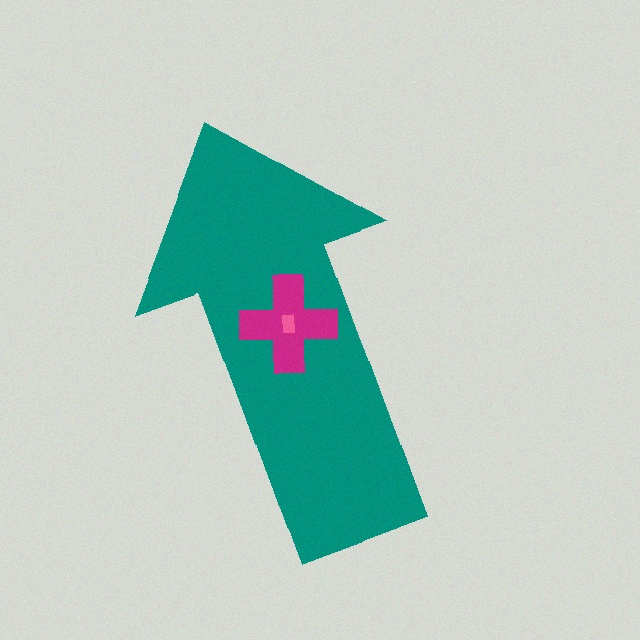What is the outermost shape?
The teal arrow.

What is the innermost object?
The pink rectangle.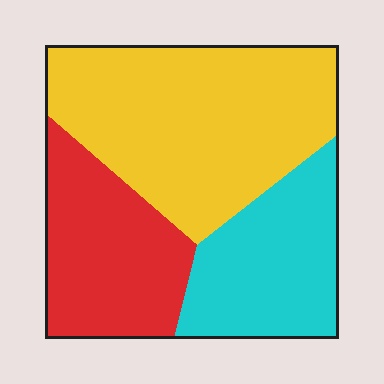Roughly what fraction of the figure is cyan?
Cyan takes up between a sixth and a third of the figure.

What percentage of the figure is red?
Red covers 27% of the figure.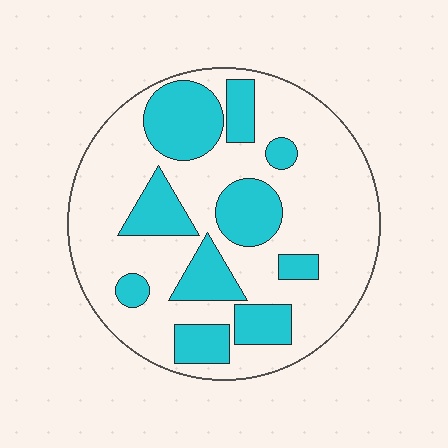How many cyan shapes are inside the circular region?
10.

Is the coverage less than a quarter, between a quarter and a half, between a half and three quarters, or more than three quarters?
Between a quarter and a half.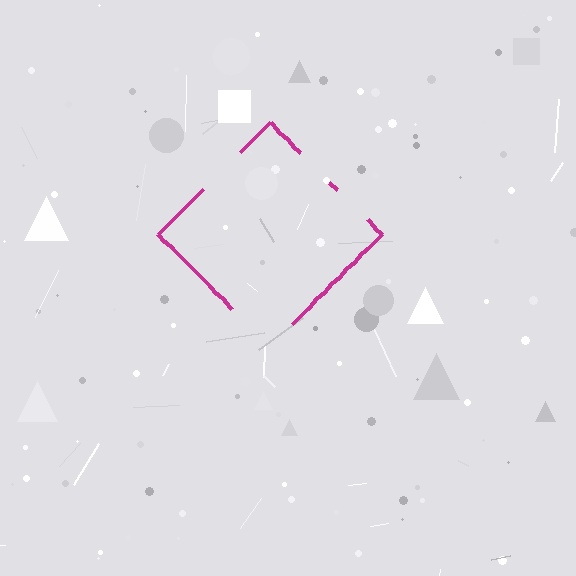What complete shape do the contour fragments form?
The contour fragments form a diamond.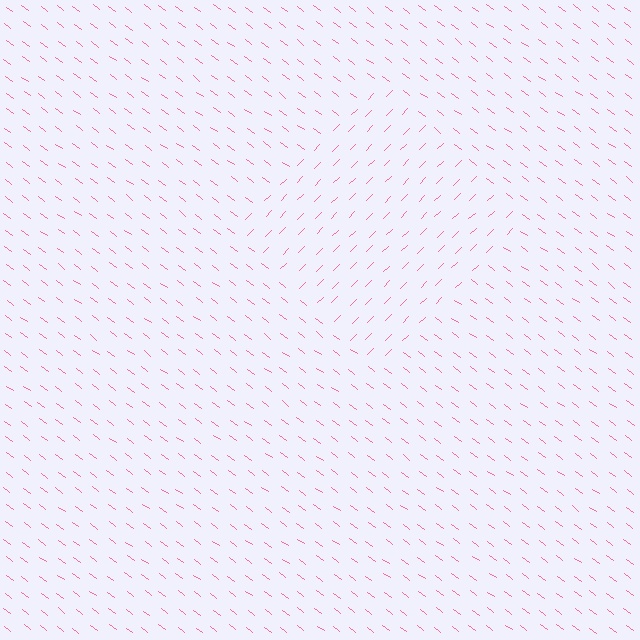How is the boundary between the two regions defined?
The boundary is defined purely by a change in line orientation (approximately 81 degrees difference). All lines are the same color and thickness.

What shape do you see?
I see a diamond.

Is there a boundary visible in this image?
Yes, there is a texture boundary formed by a change in line orientation.